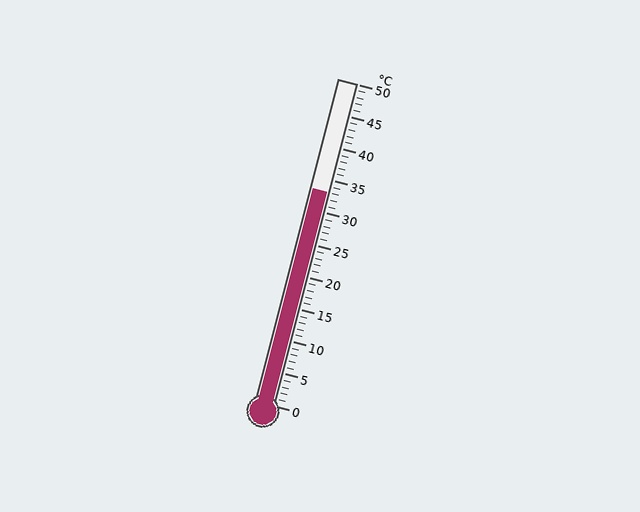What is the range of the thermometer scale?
The thermometer scale ranges from 0°C to 50°C.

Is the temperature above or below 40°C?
The temperature is below 40°C.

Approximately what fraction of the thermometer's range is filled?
The thermometer is filled to approximately 65% of its range.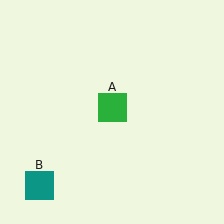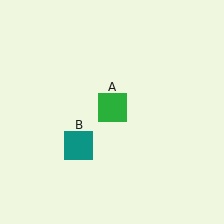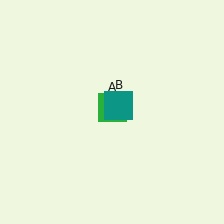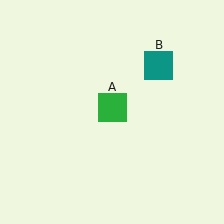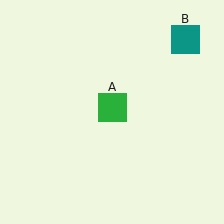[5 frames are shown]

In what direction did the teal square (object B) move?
The teal square (object B) moved up and to the right.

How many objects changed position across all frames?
1 object changed position: teal square (object B).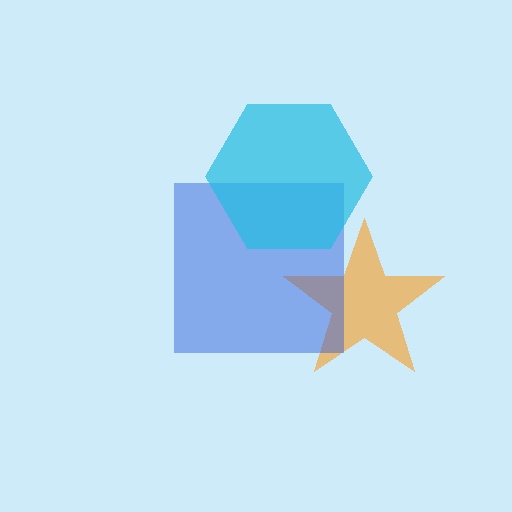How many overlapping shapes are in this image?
There are 3 overlapping shapes in the image.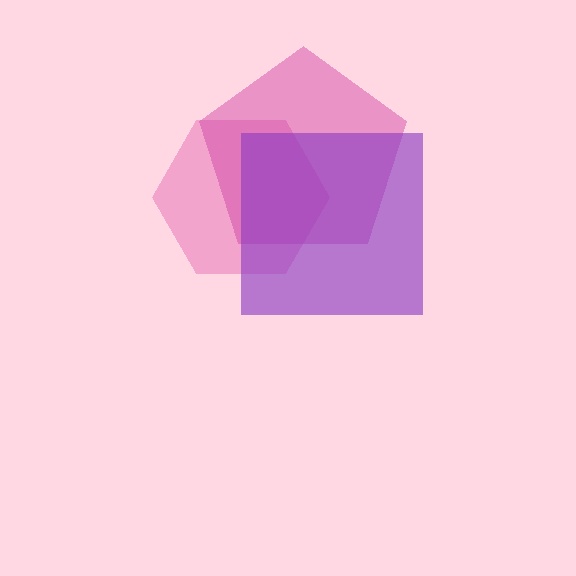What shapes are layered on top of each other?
The layered shapes are: a pink hexagon, a magenta pentagon, a purple square.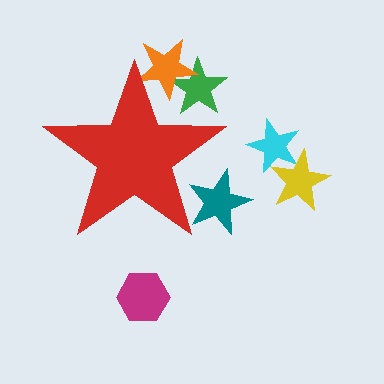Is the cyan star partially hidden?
No, the cyan star is fully visible.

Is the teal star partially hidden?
Yes, the teal star is partially hidden behind the red star.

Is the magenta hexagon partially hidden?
No, the magenta hexagon is fully visible.